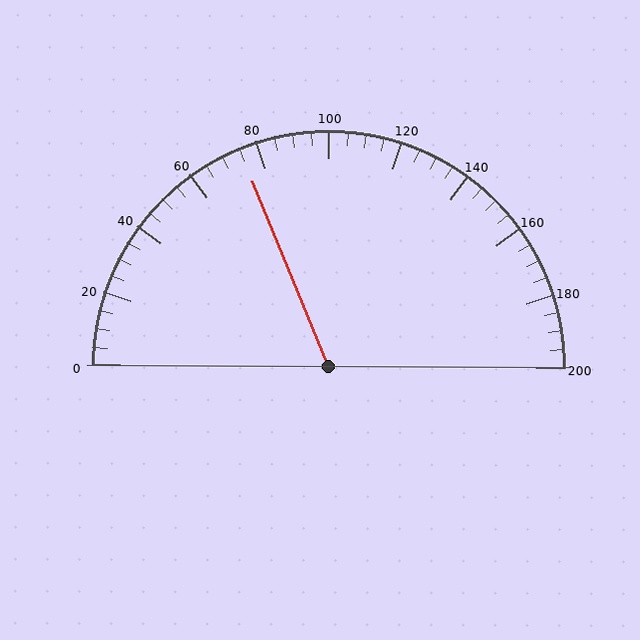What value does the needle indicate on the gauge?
The needle indicates approximately 75.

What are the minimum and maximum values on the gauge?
The gauge ranges from 0 to 200.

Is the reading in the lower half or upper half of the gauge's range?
The reading is in the lower half of the range (0 to 200).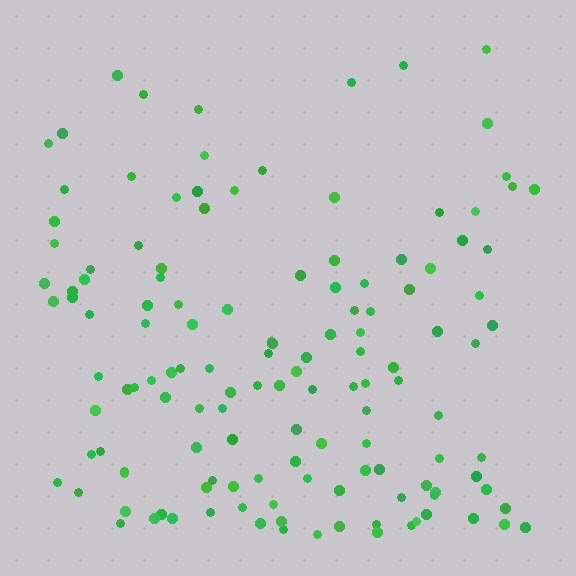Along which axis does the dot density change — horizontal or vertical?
Vertical.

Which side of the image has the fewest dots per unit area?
The top.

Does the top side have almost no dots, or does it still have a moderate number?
Still a moderate number, just noticeably fewer than the bottom.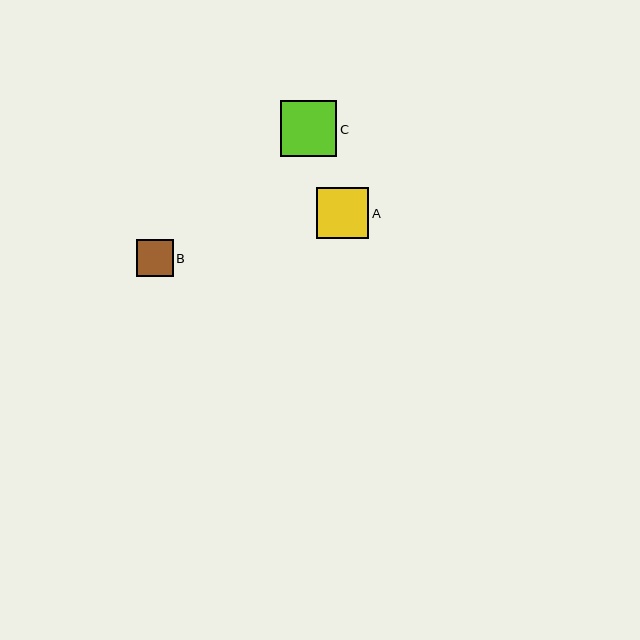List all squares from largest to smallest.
From largest to smallest: C, A, B.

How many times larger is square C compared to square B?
Square C is approximately 1.5 times the size of square B.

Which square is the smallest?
Square B is the smallest with a size of approximately 37 pixels.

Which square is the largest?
Square C is the largest with a size of approximately 56 pixels.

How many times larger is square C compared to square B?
Square C is approximately 1.5 times the size of square B.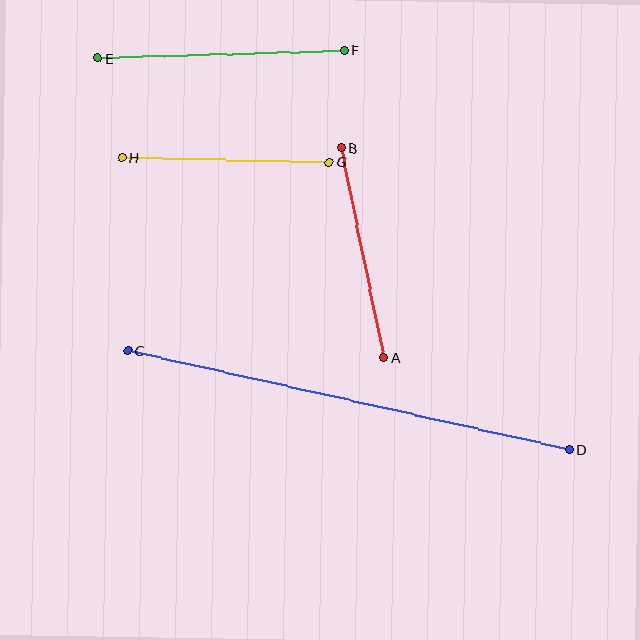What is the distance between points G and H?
The distance is approximately 208 pixels.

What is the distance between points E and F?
The distance is approximately 247 pixels.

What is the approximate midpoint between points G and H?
The midpoint is at approximately (226, 160) pixels.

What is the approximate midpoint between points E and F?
The midpoint is at approximately (221, 54) pixels.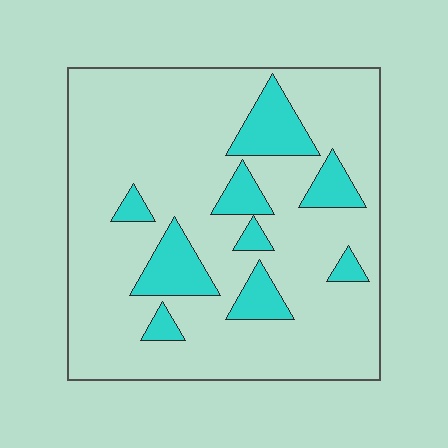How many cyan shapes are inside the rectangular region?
9.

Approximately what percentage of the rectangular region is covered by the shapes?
Approximately 20%.